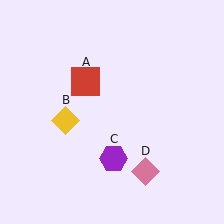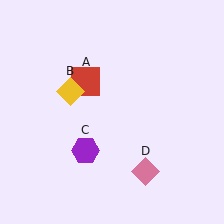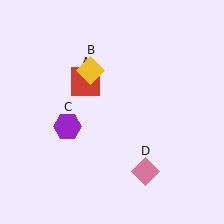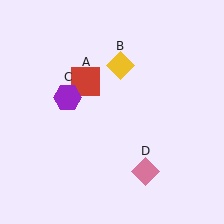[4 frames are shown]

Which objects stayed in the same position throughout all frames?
Red square (object A) and pink diamond (object D) remained stationary.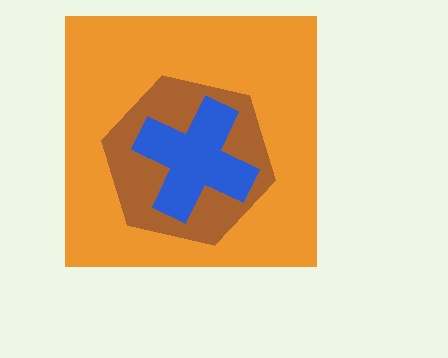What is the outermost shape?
The orange square.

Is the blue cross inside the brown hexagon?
Yes.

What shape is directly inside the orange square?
The brown hexagon.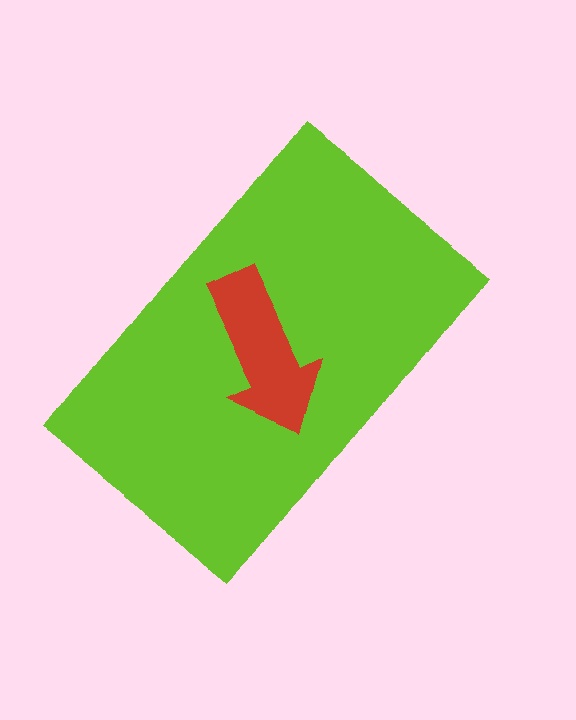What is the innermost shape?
The red arrow.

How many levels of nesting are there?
2.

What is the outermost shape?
The lime rectangle.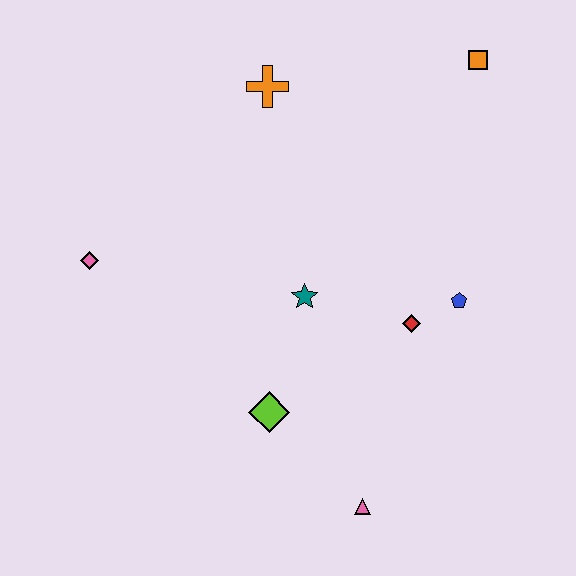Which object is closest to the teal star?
The red diamond is closest to the teal star.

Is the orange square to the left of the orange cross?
No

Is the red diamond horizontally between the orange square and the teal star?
Yes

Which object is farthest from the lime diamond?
The orange square is farthest from the lime diamond.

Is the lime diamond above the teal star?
No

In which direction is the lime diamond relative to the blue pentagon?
The lime diamond is to the left of the blue pentagon.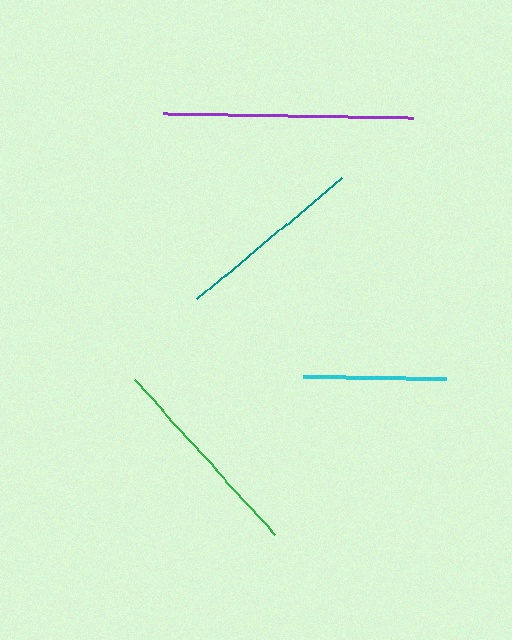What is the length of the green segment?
The green segment is approximately 209 pixels long.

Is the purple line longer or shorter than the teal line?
The purple line is longer than the teal line.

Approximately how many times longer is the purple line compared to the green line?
The purple line is approximately 1.2 times the length of the green line.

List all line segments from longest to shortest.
From longest to shortest: purple, green, teal, cyan.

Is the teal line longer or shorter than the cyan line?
The teal line is longer than the cyan line.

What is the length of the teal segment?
The teal segment is approximately 189 pixels long.